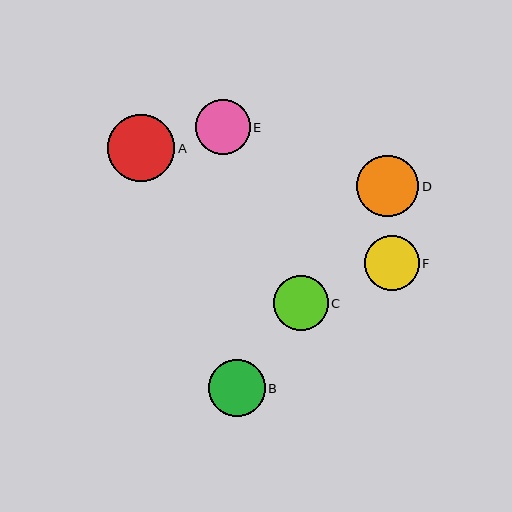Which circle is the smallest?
Circle F is the smallest with a size of approximately 54 pixels.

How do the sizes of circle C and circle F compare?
Circle C and circle F are approximately the same size.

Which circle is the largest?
Circle A is the largest with a size of approximately 67 pixels.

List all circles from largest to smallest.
From largest to smallest: A, D, B, C, E, F.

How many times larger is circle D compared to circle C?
Circle D is approximately 1.1 times the size of circle C.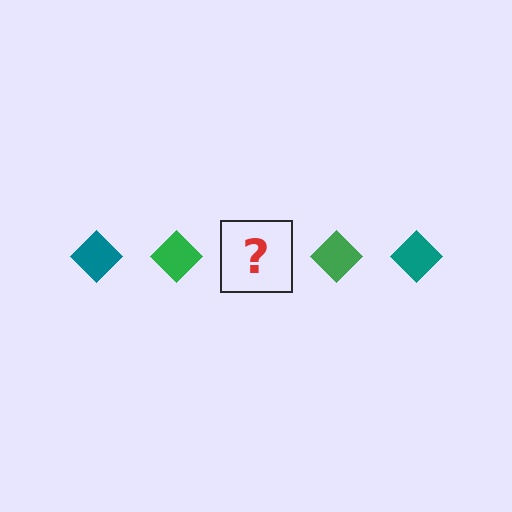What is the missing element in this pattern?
The missing element is a teal diamond.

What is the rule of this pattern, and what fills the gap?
The rule is that the pattern cycles through teal, green diamonds. The gap should be filled with a teal diamond.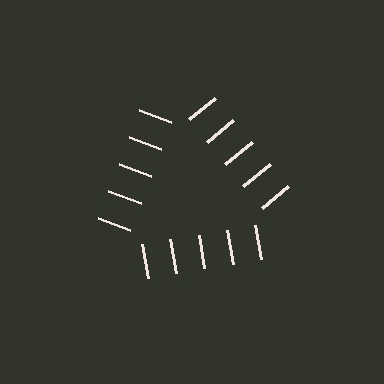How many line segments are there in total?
15 — 5 along each of the 3 edges.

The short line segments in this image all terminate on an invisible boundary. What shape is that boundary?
An illusory triangle — the line segments terminate on its edges but no continuous stroke is drawn.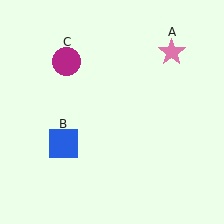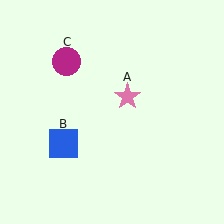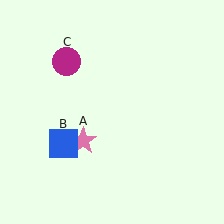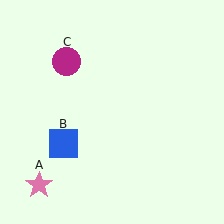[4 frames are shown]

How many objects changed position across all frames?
1 object changed position: pink star (object A).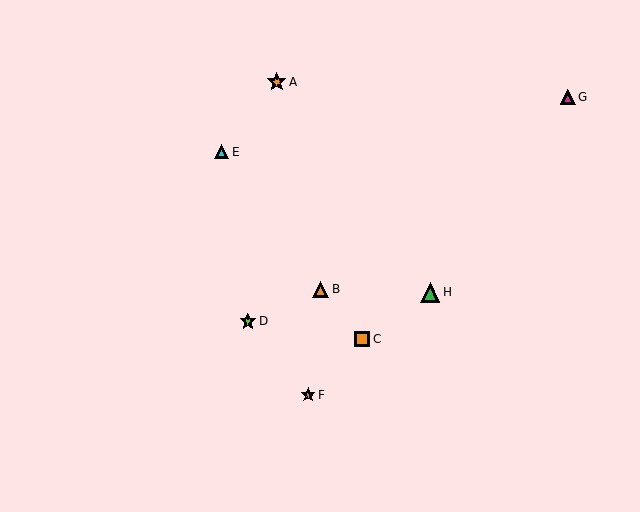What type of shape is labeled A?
Shape A is an orange star.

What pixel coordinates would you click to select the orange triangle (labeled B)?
Click at (321, 289) to select the orange triangle B.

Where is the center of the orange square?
The center of the orange square is at (362, 339).